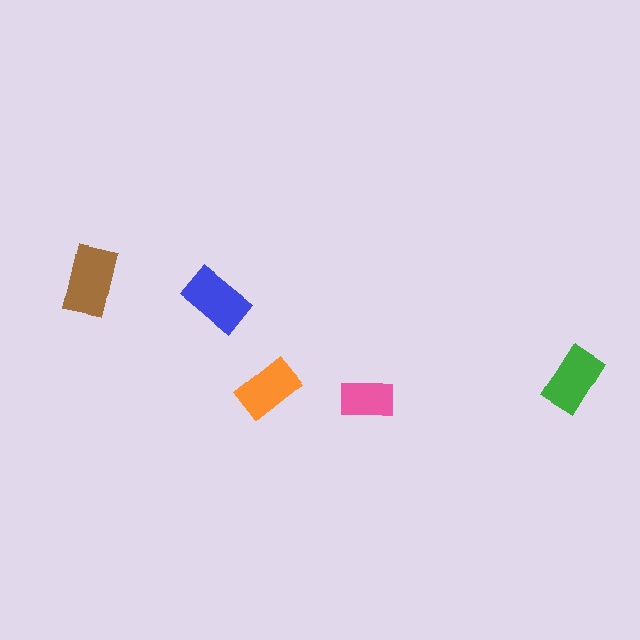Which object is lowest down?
The pink rectangle is bottommost.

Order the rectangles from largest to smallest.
the brown one, the blue one, the green one, the orange one, the pink one.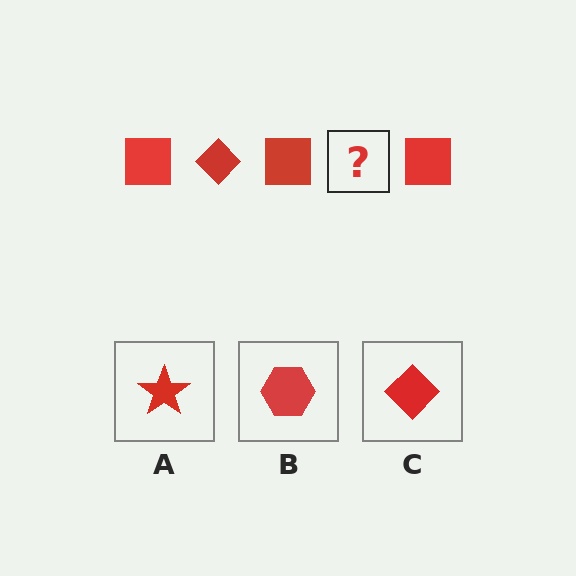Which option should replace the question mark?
Option C.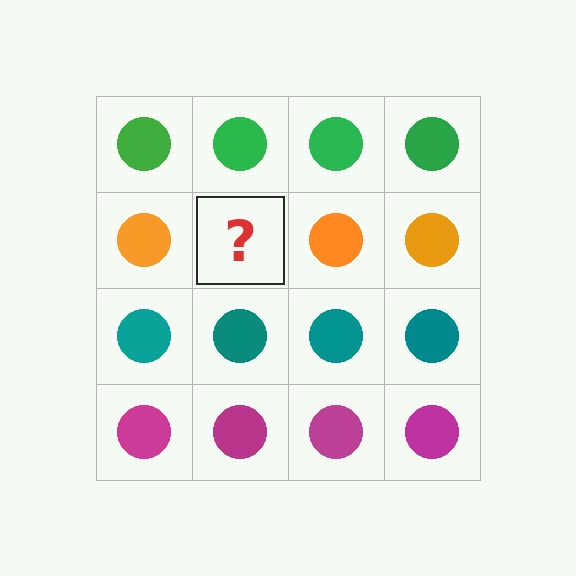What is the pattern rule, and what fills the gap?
The rule is that each row has a consistent color. The gap should be filled with an orange circle.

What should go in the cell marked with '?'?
The missing cell should contain an orange circle.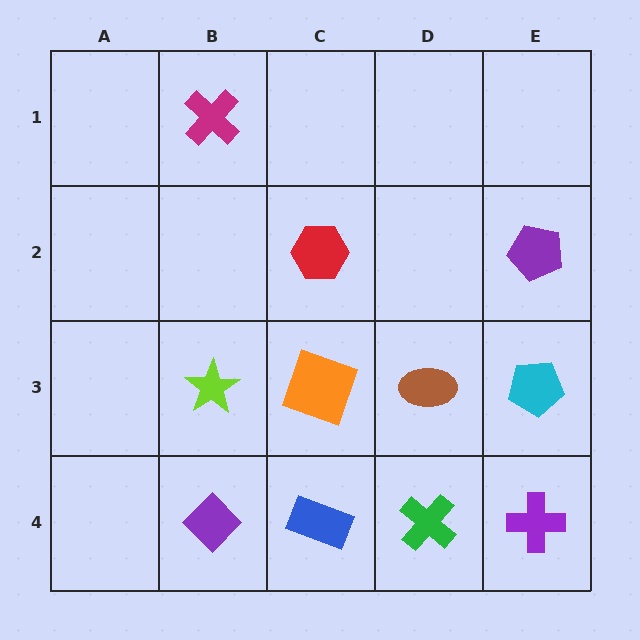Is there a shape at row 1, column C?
No, that cell is empty.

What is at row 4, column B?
A purple diamond.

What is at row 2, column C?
A red hexagon.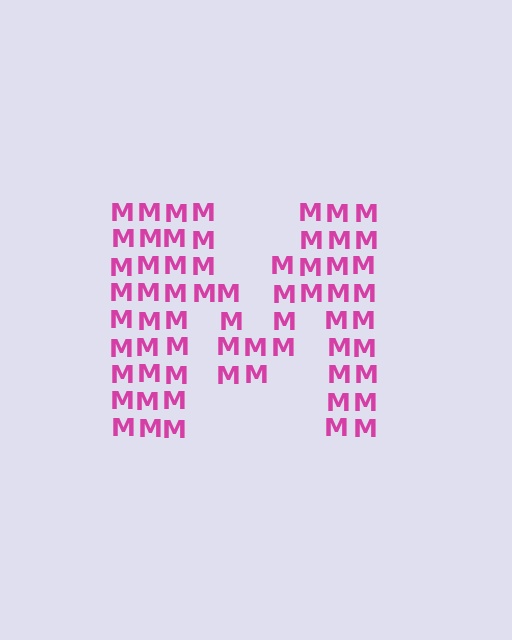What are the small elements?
The small elements are letter M's.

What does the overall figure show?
The overall figure shows the letter M.